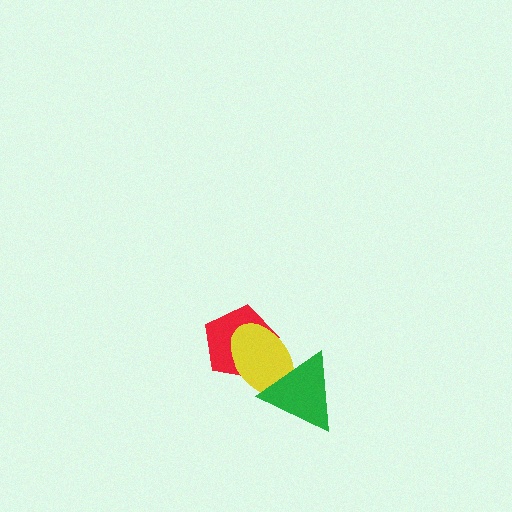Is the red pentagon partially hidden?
Yes, it is partially covered by another shape.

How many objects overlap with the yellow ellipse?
2 objects overlap with the yellow ellipse.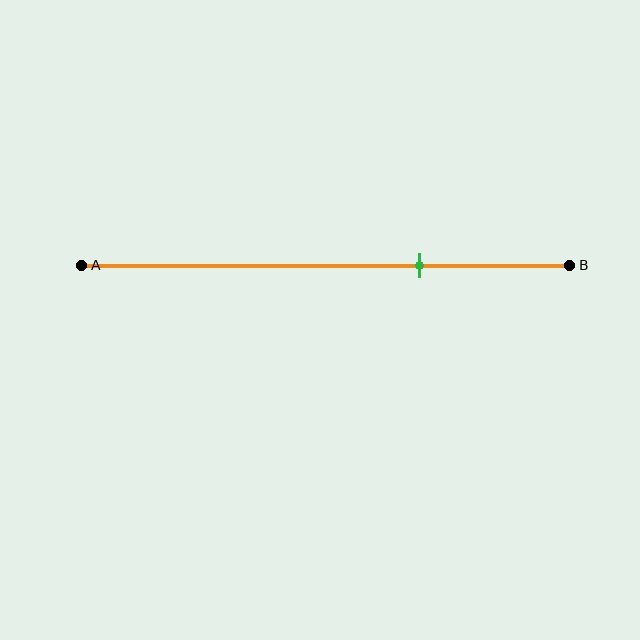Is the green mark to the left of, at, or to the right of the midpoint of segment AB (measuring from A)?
The green mark is to the right of the midpoint of segment AB.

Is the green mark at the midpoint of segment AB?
No, the mark is at about 70% from A, not at the 50% midpoint.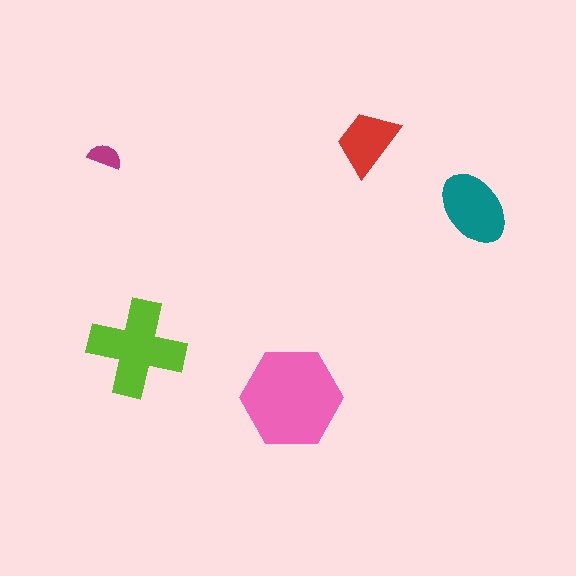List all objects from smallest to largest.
The magenta semicircle, the red trapezoid, the teal ellipse, the lime cross, the pink hexagon.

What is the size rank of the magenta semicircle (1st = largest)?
5th.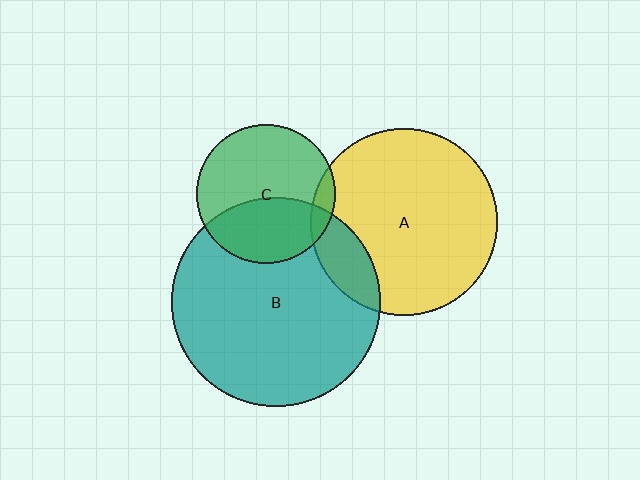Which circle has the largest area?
Circle B (teal).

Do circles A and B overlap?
Yes.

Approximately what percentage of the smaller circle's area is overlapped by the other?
Approximately 15%.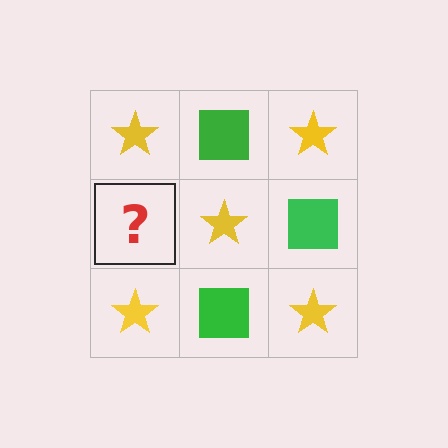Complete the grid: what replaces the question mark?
The question mark should be replaced with a green square.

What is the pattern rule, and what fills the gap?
The rule is that it alternates yellow star and green square in a checkerboard pattern. The gap should be filled with a green square.